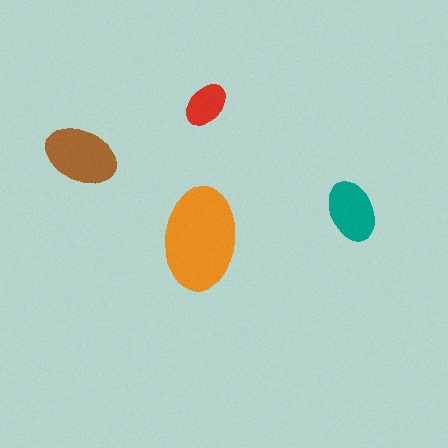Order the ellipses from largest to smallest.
the orange one, the brown one, the teal one, the red one.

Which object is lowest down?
The orange ellipse is bottommost.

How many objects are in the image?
There are 4 objects in the image.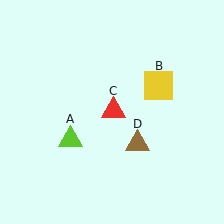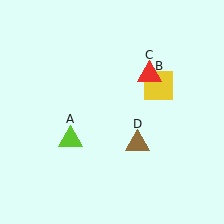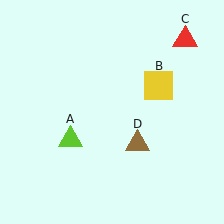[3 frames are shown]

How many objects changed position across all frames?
1 object changed position: red triangle (object C).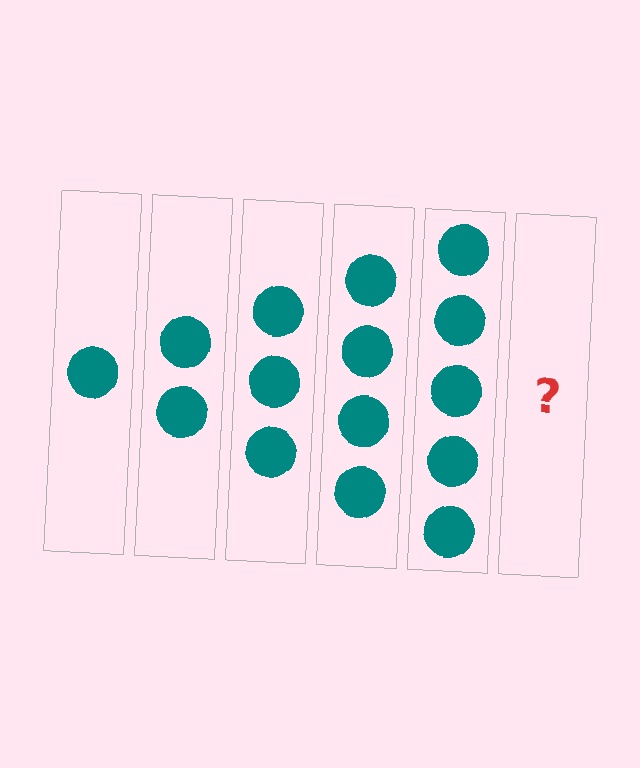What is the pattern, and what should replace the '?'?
The pattern is that each step adds one more circle. The '?' should be 6 circles.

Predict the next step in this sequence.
The next step is 6 circles.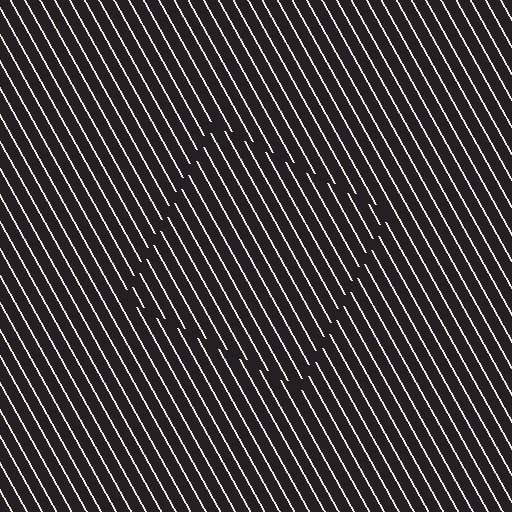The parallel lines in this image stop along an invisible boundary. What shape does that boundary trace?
An illusory square. The interior of the shape contains the same grating, shifted by half a period — the contour is defined by the phase discontinuity where line-ends from the inner and outer gratings abut.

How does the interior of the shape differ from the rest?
The interior of the shape contains the same grating, shifted by half a period — the contour is defined by the phase discontinuity where line-ends from the inner and outer gratings abut.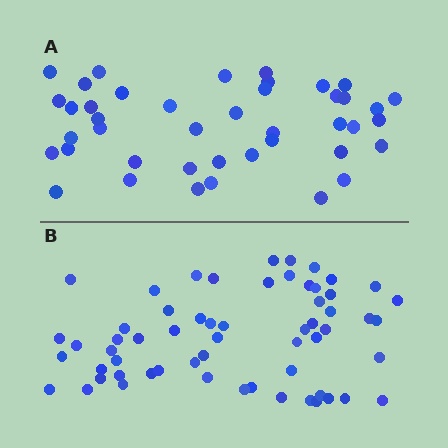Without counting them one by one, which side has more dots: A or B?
Region B (the bottom region) has more dots.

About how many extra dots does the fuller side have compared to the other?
Region B has approximately 20 more dots than region A.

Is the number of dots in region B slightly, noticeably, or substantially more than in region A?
Region B has noticeably more, but not dramatically so. The ratio is roughly 1.4 to 1.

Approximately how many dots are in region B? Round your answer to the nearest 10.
About 60 dots.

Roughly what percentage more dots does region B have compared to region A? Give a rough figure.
About 45% more.